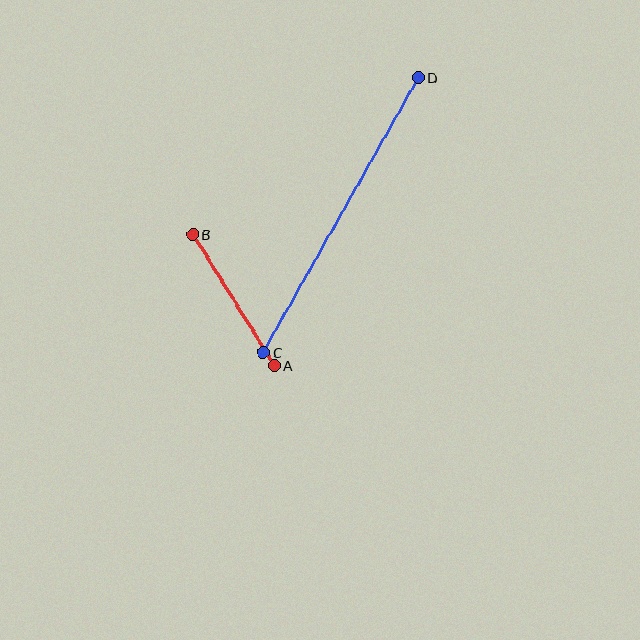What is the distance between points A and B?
The distance is approximately 154 pixels.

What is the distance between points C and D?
The distance is approximately 315 pixels.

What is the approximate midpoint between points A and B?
The midpoint is at approximately (234, 300) pixels.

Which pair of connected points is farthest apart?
Points C and D are farthest apart.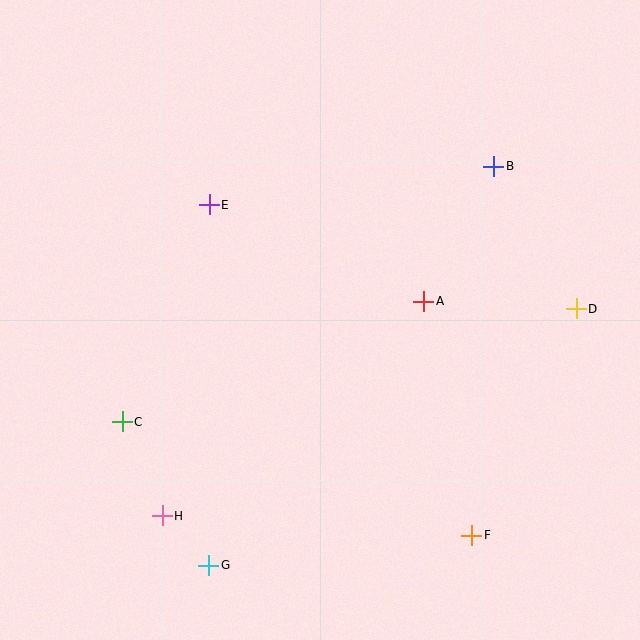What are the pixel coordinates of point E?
Point E is at (209, 205).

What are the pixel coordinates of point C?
Point C is at (122, 422).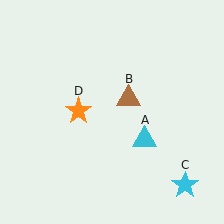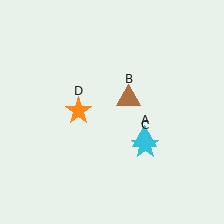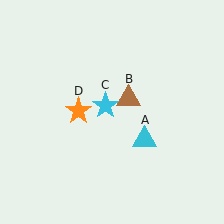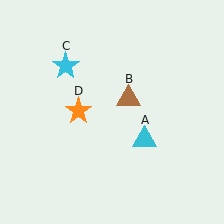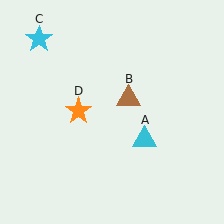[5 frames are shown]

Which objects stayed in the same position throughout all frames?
Cyan triangle (object A) and brown triangle (object B) and orange star (object D) remained stationary.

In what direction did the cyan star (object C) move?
The cyan star (object C) moved up and to the left.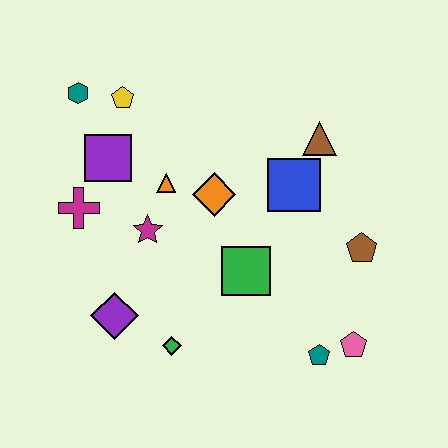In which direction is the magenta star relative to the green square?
The magenta star is to the left of the green square.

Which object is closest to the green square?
The orange diamond is closest to the green square.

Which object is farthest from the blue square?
The teal hexagon is farthest from the blue square.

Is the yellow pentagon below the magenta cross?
No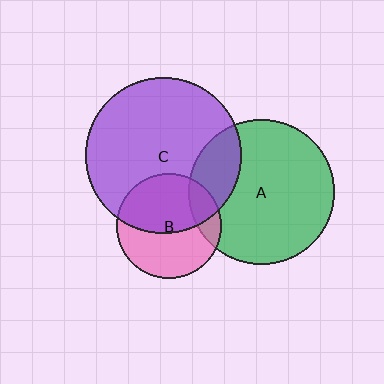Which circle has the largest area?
Circle C (purple).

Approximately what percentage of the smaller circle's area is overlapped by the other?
Approximately 50%.